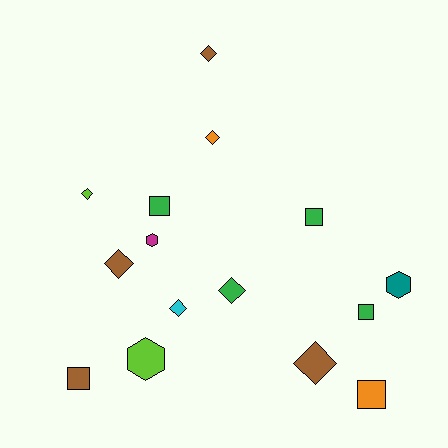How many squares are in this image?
There are 5 squares.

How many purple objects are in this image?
There are no purple objects.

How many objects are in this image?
There are 15 objects.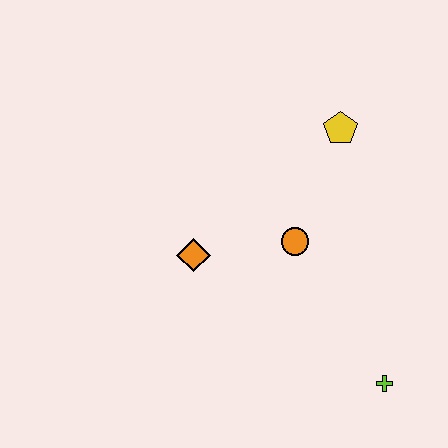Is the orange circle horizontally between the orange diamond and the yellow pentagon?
Yes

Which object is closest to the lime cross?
The orange circle is closest to the lime cross.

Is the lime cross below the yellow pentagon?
Yes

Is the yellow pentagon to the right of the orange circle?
Yes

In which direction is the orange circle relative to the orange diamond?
The orange circle is to the right of the orange diamond.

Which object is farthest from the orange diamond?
The lime cross is farthest from the orange diamond.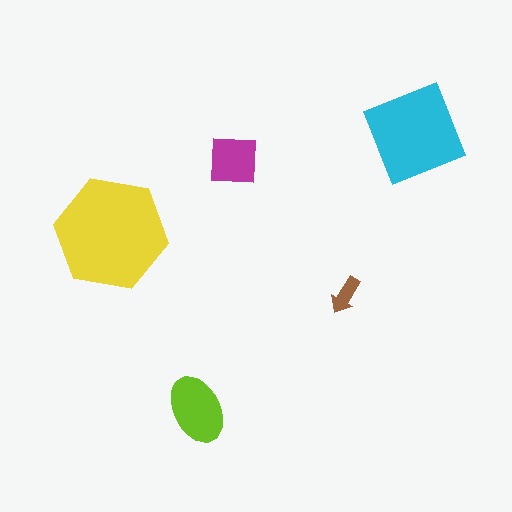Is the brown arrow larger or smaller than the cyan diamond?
Smaller.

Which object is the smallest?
The brown arrow.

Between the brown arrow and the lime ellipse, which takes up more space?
The lime ellipse.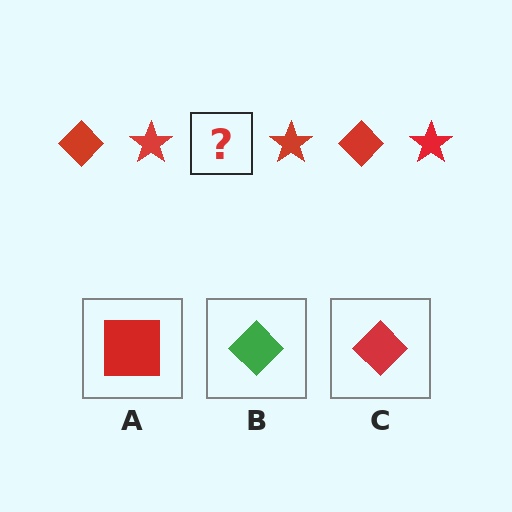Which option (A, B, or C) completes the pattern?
C.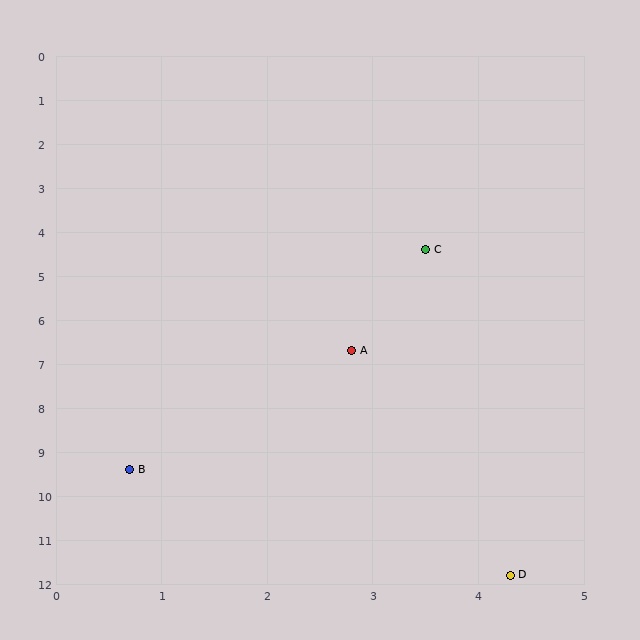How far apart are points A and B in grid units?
Points A and B are about 3.4 grid units apart.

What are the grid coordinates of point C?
Point C is at approximately (3.5, 4.4).